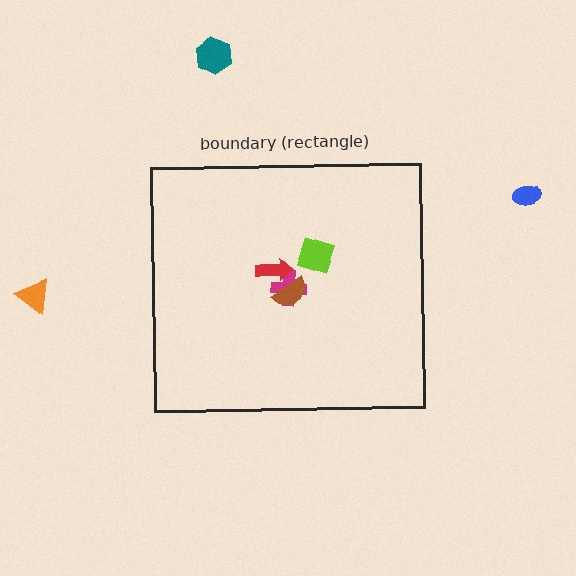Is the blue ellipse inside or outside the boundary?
Outside.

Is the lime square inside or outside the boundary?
Inside.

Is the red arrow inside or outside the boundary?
Inside.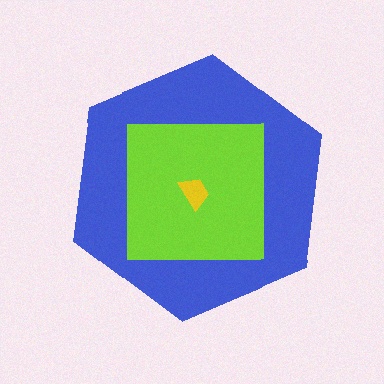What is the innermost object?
The yellow trapezoid.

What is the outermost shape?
The blue hexagon.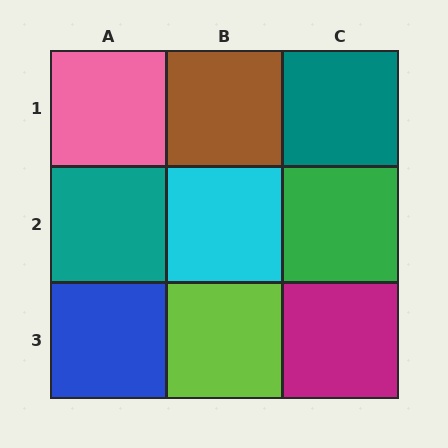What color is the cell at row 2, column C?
Green.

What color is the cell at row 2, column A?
Teal.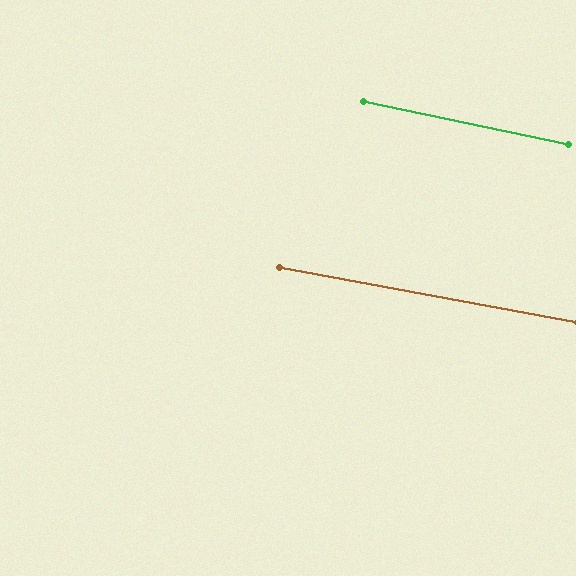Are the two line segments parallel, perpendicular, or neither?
Parallel — their directions differ by only 1.0°.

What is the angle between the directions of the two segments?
Approximately 1 degree.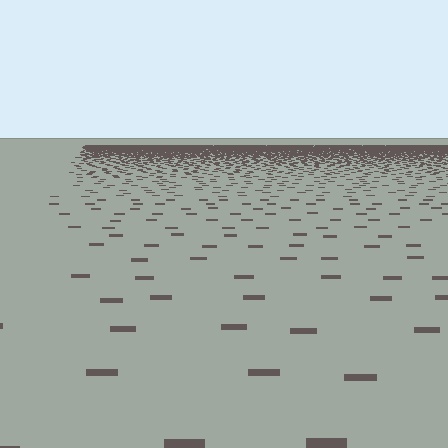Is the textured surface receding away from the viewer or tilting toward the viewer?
The surface is receding away from the viewer. Texture elements get smaller and denser toward the top.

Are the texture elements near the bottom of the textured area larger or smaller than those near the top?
Larger. Near the bottom, elements are closer to the viewer and appear at a bigger on-screen size.